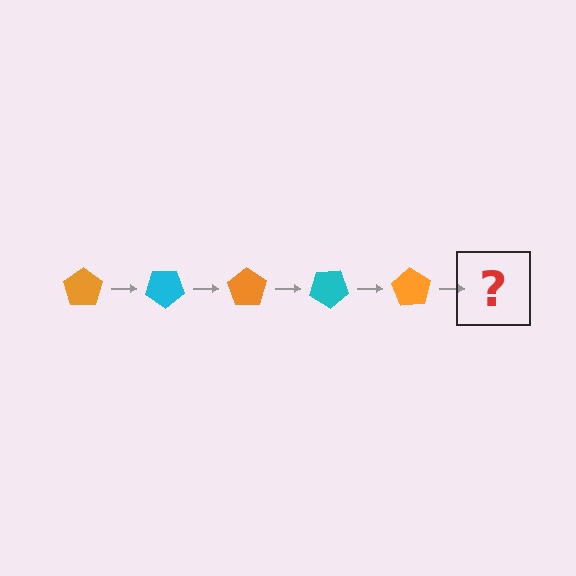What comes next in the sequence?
The next element should be a cyan pentagon, rotated 175 degrees from the start.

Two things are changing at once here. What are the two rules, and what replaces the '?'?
The two rules are that it rotates 35 degrees each step and the color cycles through orange and cyan. The '?' should be a cyan pentagon, rotated 175 degrees from the start.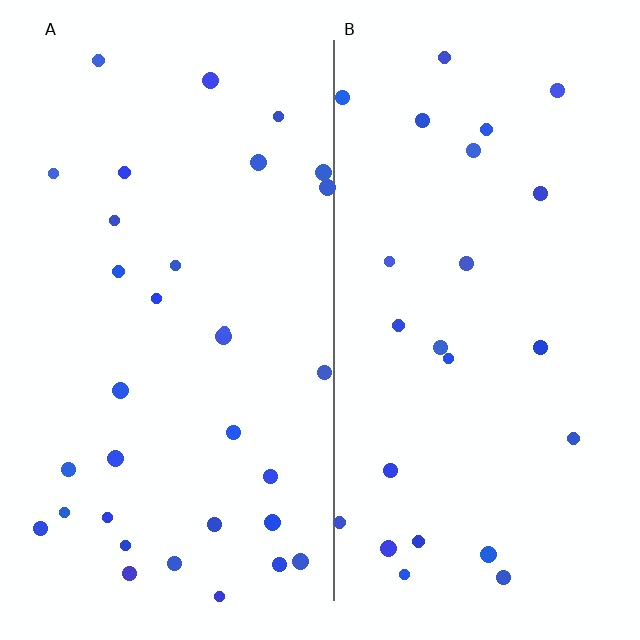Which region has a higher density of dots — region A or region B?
A (the left).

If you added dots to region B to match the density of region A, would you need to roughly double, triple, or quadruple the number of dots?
Approximately double.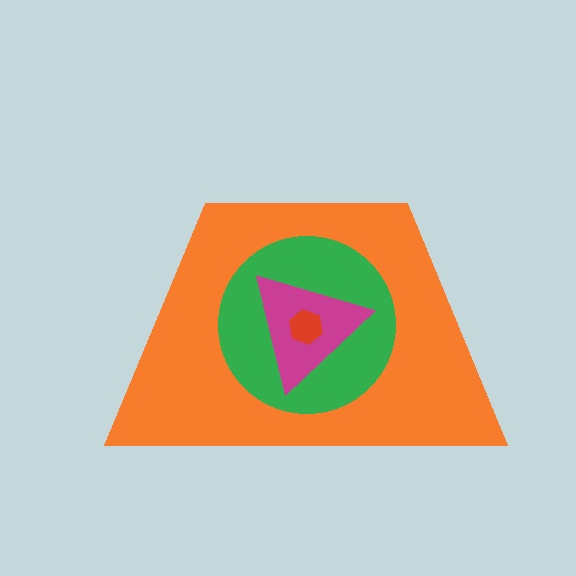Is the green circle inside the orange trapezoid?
Yes.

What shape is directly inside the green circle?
The magenta triangle.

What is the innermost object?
The red hexagon.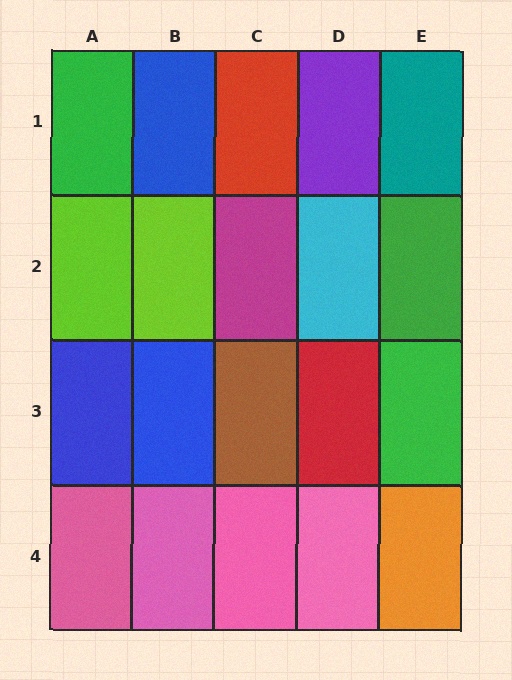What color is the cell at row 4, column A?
Pink.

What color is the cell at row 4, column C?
Pink.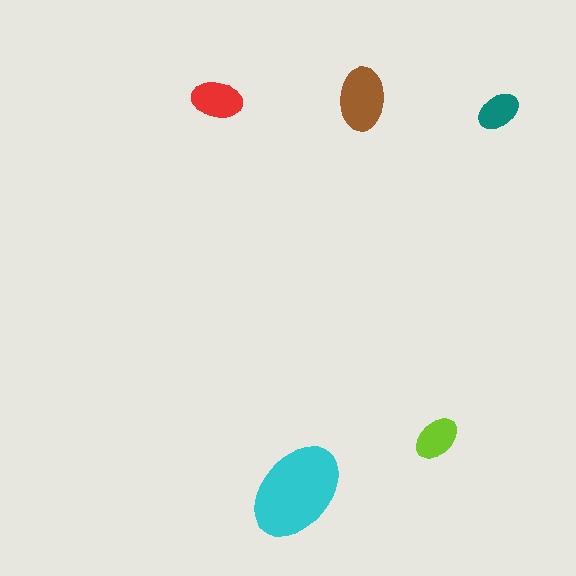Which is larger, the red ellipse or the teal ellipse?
The red one.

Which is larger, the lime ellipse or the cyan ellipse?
The cyan one.